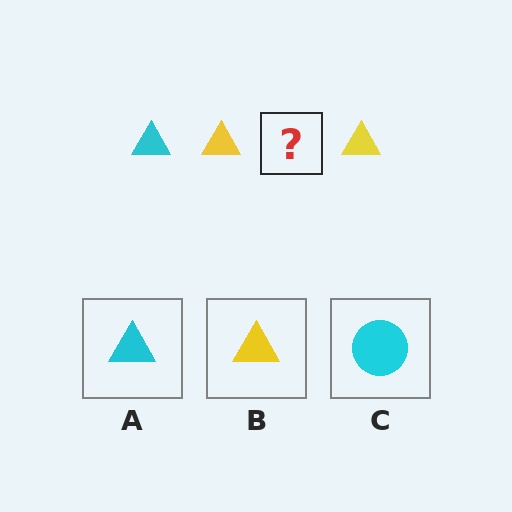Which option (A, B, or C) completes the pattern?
A.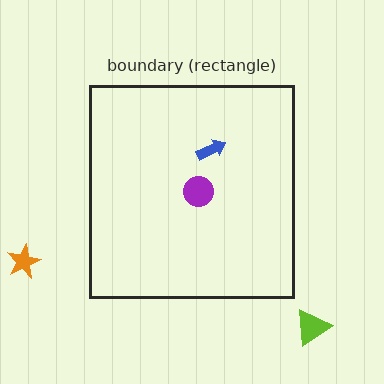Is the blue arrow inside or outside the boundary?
Inside.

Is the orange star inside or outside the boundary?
Outside.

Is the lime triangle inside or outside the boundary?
Outside.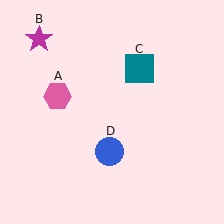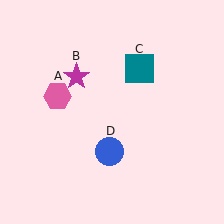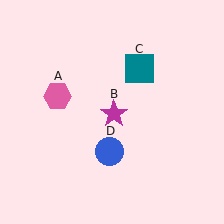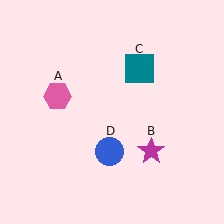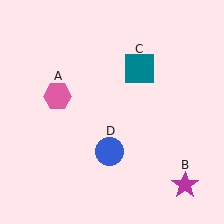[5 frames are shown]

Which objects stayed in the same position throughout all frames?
Pink hexagon (object A) and teal square (object C) and blue circle (object D) remained stationary.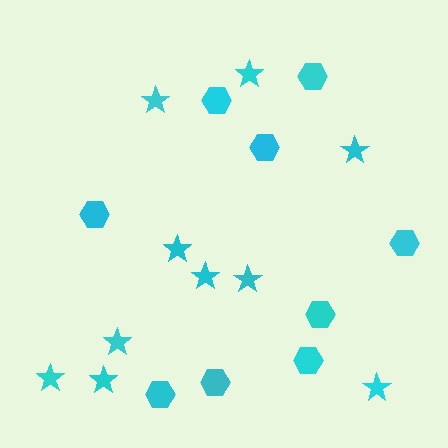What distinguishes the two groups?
There are 2 groups: one group of stars (10) and one group of hexagons (9).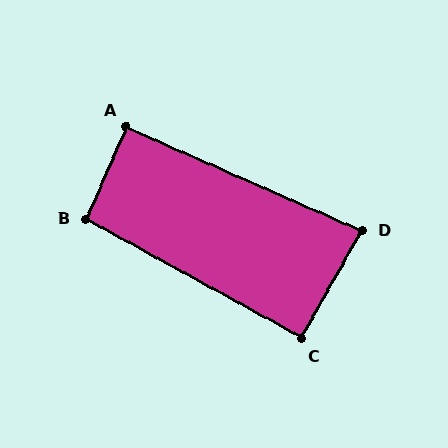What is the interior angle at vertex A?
Approximately 90 degrees (approximately right).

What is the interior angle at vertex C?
Approximately 90 degrees (approximately right).